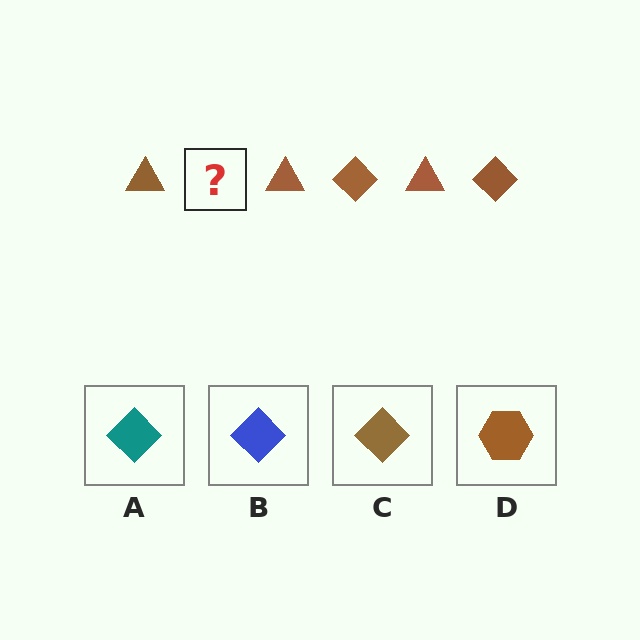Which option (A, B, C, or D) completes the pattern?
C.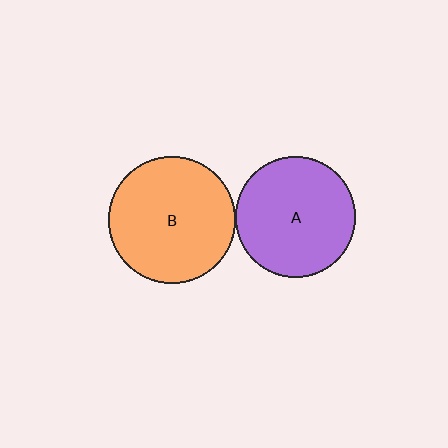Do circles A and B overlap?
Yes.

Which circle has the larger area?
Circle B (orange).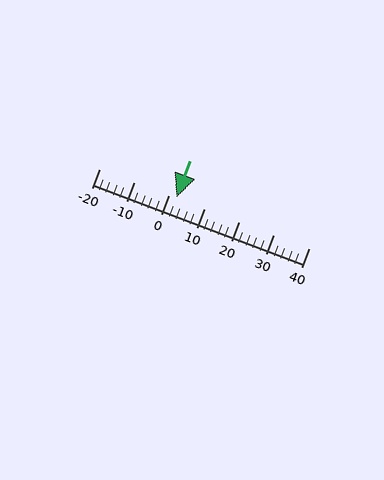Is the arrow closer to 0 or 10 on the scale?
The arrow is closer to 0.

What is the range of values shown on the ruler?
The ruler shows values from -20 to 40.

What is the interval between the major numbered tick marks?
The major tick marks are spaced 10 units apart.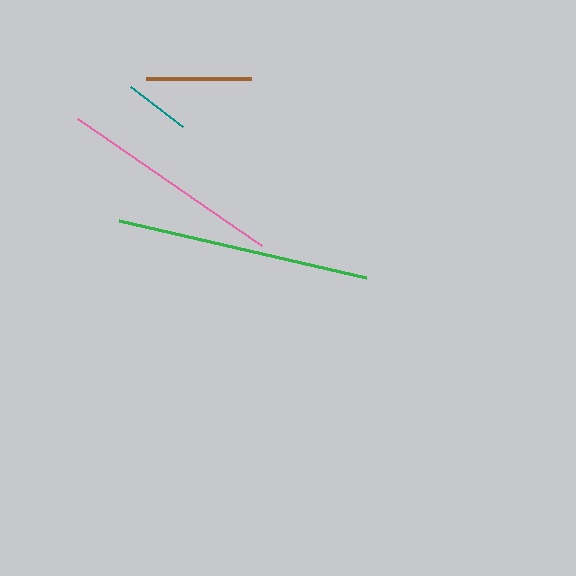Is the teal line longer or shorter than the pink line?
The pink line is longer than the teal line.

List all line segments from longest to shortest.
From longest to shortest: green, pink, brown, teal.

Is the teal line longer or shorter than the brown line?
The brown line is longer than the teal line.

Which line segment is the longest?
The green line is the longest at approximately 253 pixels.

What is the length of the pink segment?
The pink segment is approximately 223 pixels long.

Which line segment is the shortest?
The teal line is the shortest at approximately 65 pixels.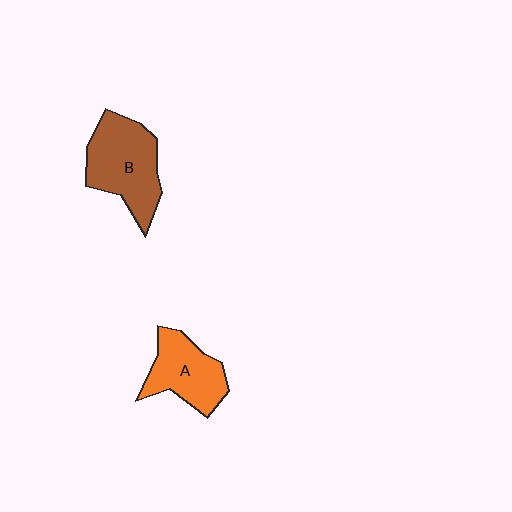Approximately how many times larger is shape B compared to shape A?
Approximately 1.3 times.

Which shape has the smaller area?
Shape A (orange).